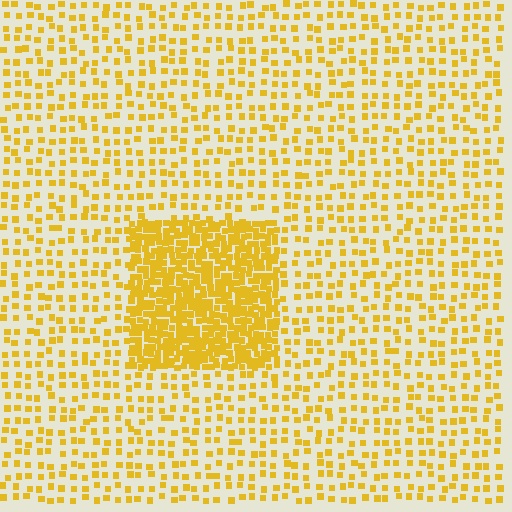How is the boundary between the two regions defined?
The boundary is defined by a change in element density (approximately 3.0x ratio). All elements are the same color, size, and shape.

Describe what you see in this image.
The image contains small yellow elements arranged at two different densities. A rectangle-shaped region is visible where the elements are more densely packed than the surrounding area.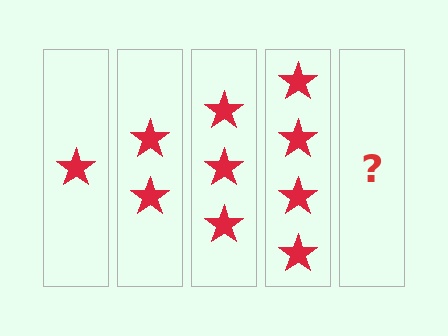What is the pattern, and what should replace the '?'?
The pattern is that each step adds one more star. The '?' should be 5 stars.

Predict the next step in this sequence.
The next step is 5 stars.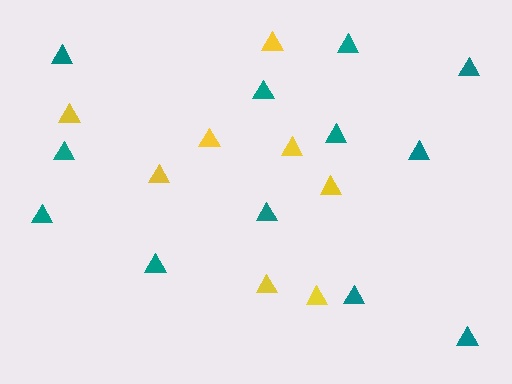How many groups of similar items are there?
There are 2 groups: one group of yellow triangles (8) and one group of teal triangles (12).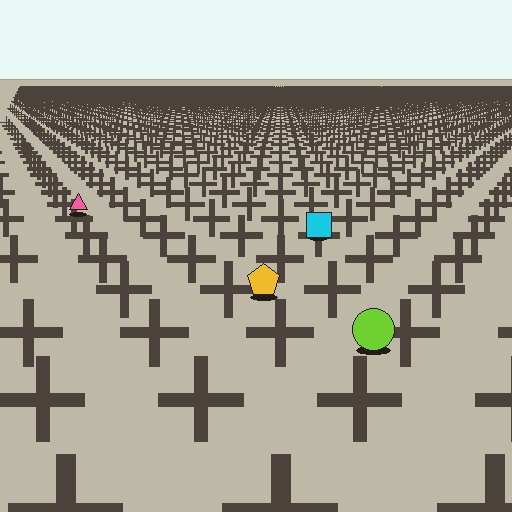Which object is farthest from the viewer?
The pink triangle is farthest from the viewer. It appears smaller and the ground texture around it is denser.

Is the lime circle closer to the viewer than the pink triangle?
Yes. The lime circle is closer — you can tell from the texture gradient: the ground texture is coarser near it.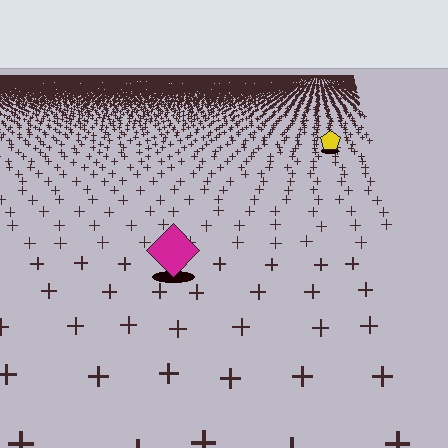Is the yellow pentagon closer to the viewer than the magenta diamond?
No. The magenta diamond is closer — you can tell from the texture gradient: the ground texture is coarser near it.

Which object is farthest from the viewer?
The yellow pentagon is farthest from the viewer. It appears smaller and the ground texture around it is denser.